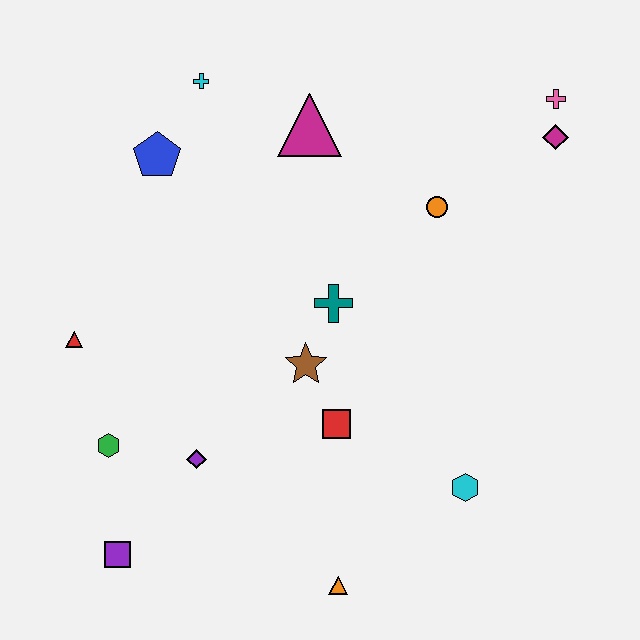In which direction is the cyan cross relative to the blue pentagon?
The cyan cross is above the blue pentagon.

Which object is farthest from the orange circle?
The purple square is farthest from the orange circle.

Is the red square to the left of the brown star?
No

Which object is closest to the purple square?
The green hexagon is closest to the purple square.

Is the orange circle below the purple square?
No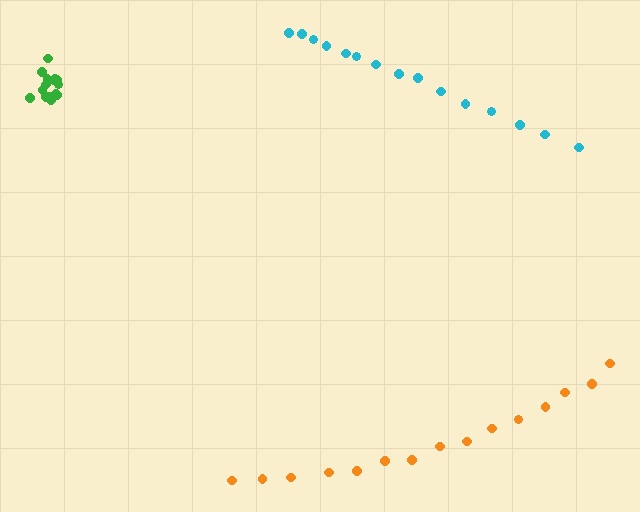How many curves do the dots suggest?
There are 3 distinct paths.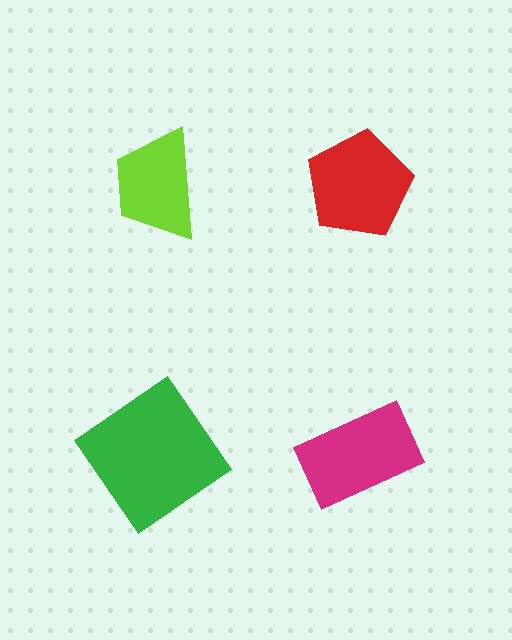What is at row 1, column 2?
A red pentagon.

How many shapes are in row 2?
2 shapes.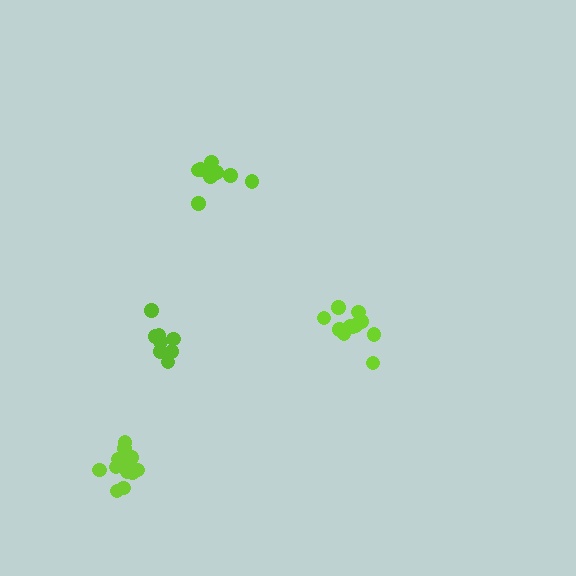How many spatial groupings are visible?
There are 4 spatial groupings.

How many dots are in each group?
Group 1: 10 dots, Group 2: 8 dots, Group 3: 11 dots, Group 4: 13 dots (42 total).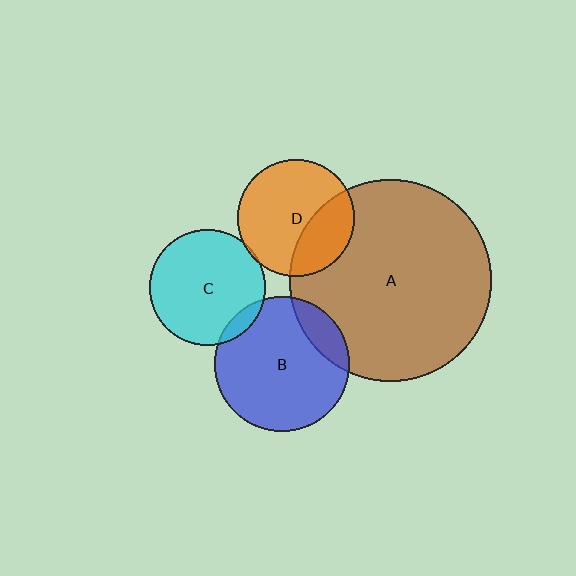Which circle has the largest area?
Circle A (brown).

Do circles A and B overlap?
Yes.